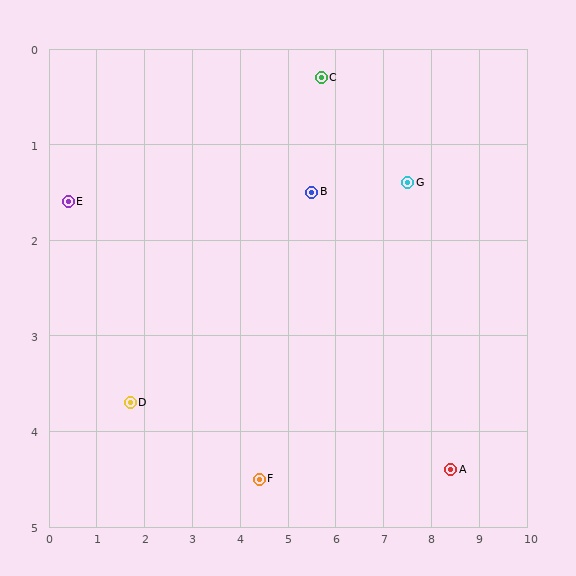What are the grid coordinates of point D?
Point D is at approximately (1.7, 3.7).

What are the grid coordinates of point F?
Point F is at approximately (4.4, 4.5).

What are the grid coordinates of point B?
Point B is at approximately (5.5, 1.5).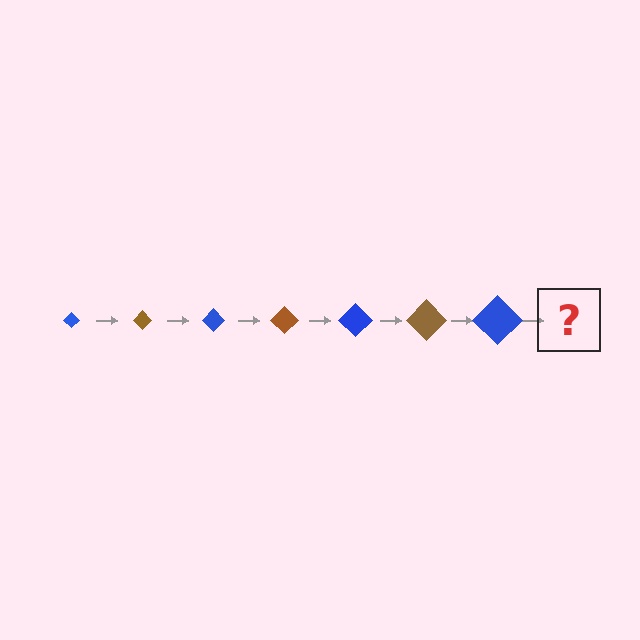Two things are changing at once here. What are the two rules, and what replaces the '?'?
The two rules are that the diamond grows larger each step and the color cycles through blue and brown. The '?' should be a brown diamond, larger than the previous one.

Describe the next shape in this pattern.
It should be a brown diamond, larger than the previous one.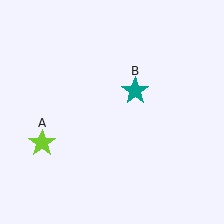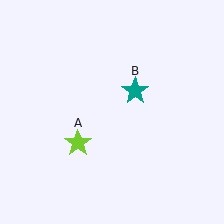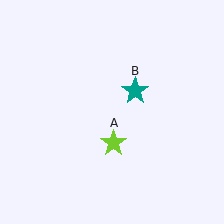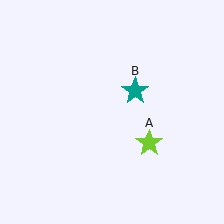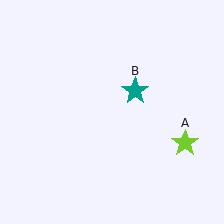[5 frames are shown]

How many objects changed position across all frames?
1 object changed position: lime star (object A).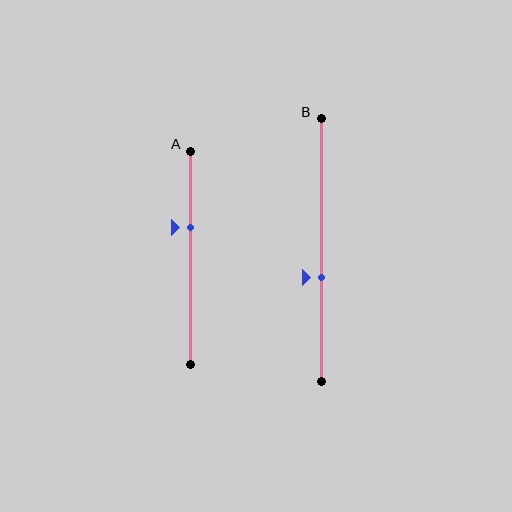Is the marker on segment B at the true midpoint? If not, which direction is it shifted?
No, the marker on segment B is shifted downward by about 10% of the segment length.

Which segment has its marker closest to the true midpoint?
Segment B has its marker closest to the true midpoint.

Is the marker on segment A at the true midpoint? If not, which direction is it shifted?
No, the marker on segment A is shifted upward by about 14% of the segment length.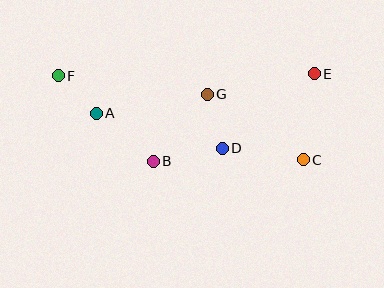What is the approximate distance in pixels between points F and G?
The distance between F and G is approximately 150 pixels.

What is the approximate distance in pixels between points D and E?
The distance between D and E is approximately 118 pixels.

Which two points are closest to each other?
Points A and F are closest to each other.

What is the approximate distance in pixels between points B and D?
The distance between B and D is approximately 70 pixels.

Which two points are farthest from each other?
Points C and F are farthest from each other.